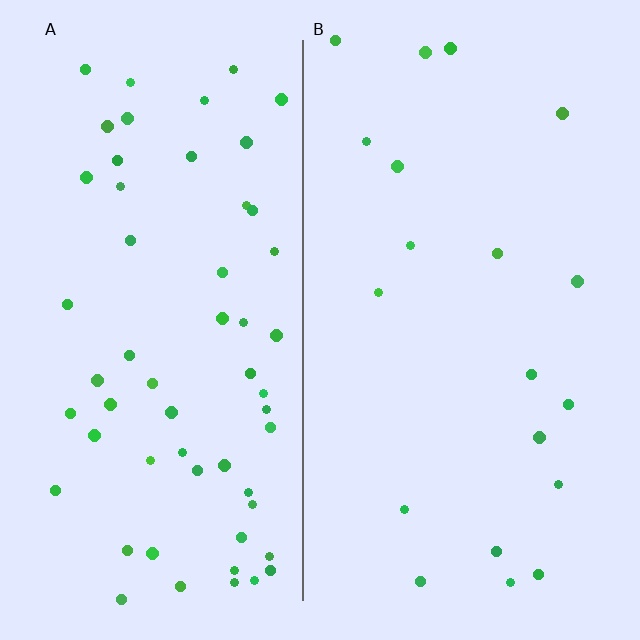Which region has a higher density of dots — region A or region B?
A (the left).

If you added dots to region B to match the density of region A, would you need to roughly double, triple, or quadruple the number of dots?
Approximately triple.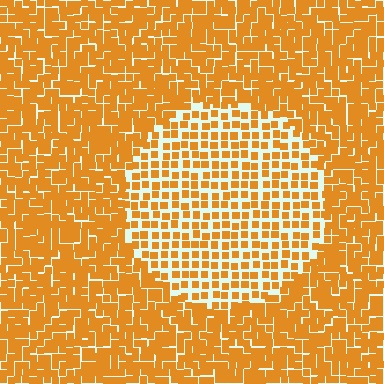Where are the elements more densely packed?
The elements are more densely packed outside the circle boundary.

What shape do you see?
I see a circle.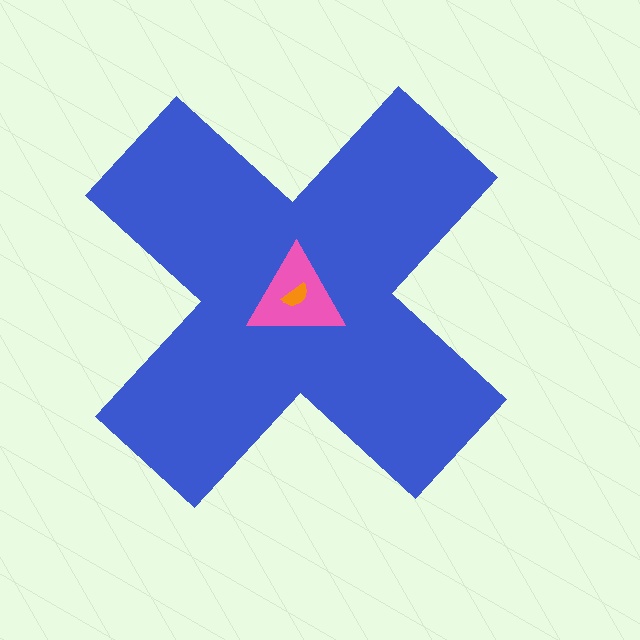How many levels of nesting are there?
3.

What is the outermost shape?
The blue cross.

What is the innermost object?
The orange semicircle.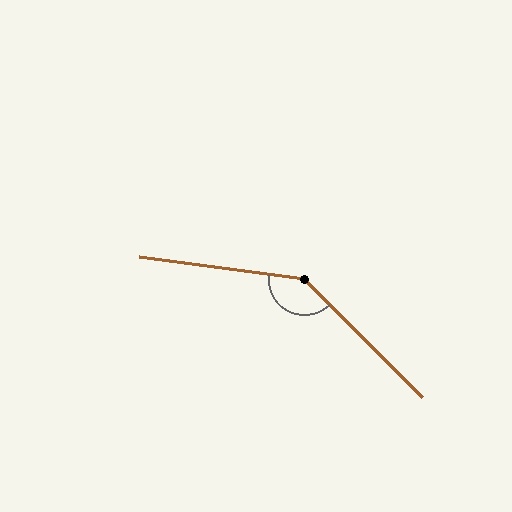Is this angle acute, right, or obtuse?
It is obtuse.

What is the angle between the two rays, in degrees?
Approximately 143 degrees.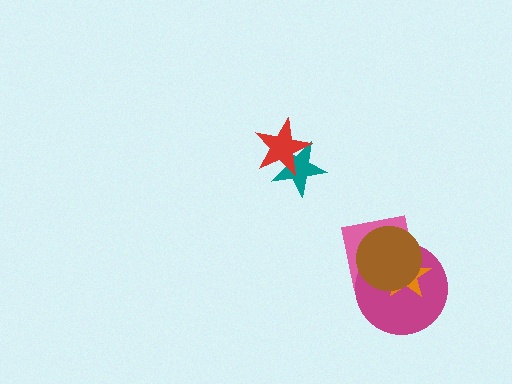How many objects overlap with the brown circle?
3 objects overlap with the brown circle.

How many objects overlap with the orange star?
3 objects overlap with the orange star.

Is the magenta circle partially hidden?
Yes, it is partially covered by another shape.